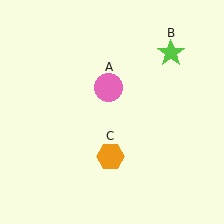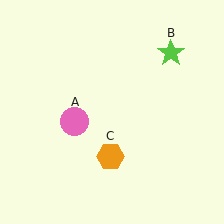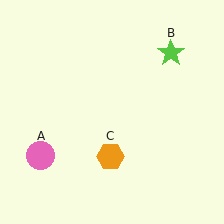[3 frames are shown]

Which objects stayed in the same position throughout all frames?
Lime star (object B) and orange hexagon (object C) remained stationary.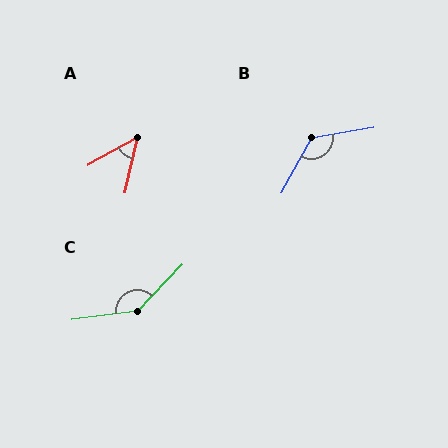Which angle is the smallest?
A, at approximately 48 degrees.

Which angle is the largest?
C, at approximately 141 degrees.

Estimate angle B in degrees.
Approximately 128 degrees.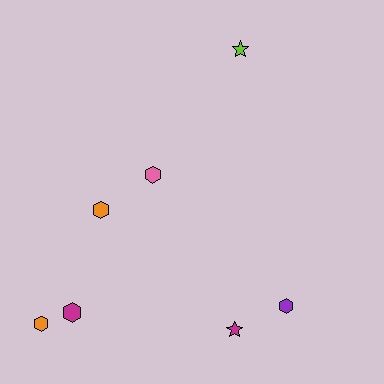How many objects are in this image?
There are 7 objects.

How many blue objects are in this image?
There are no blue objects.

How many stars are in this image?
There are 2 stars.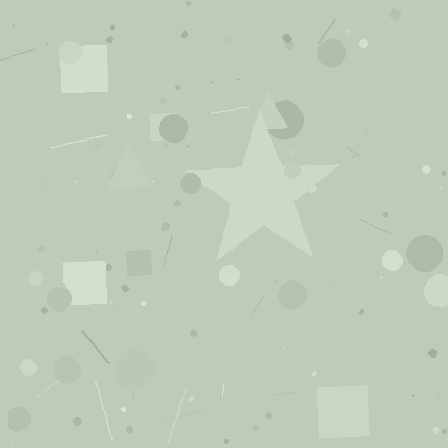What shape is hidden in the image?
A star is hidden in the image.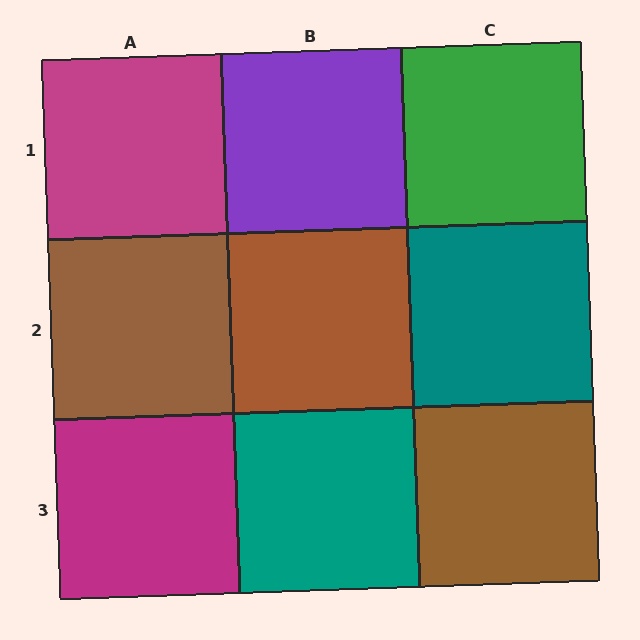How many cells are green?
1 cell is green.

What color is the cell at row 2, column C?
Teal.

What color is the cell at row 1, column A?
Magenta.